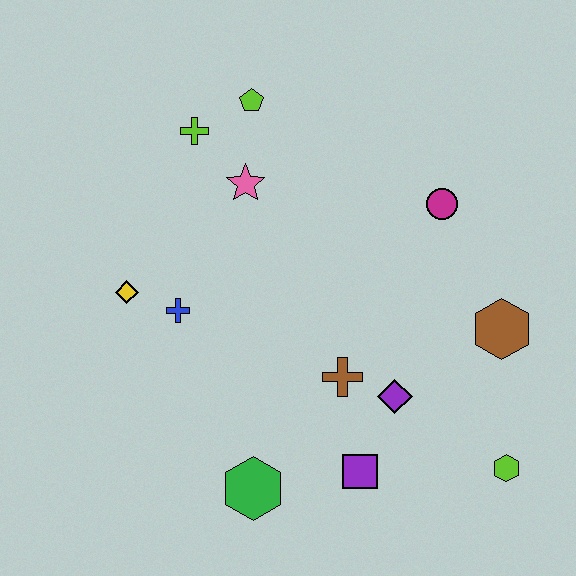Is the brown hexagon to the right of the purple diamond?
Yes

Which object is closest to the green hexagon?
The purple square is closest to the green hexagon.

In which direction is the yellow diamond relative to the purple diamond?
The yellow diamond is to the left of the purple diamond.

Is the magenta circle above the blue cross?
Yes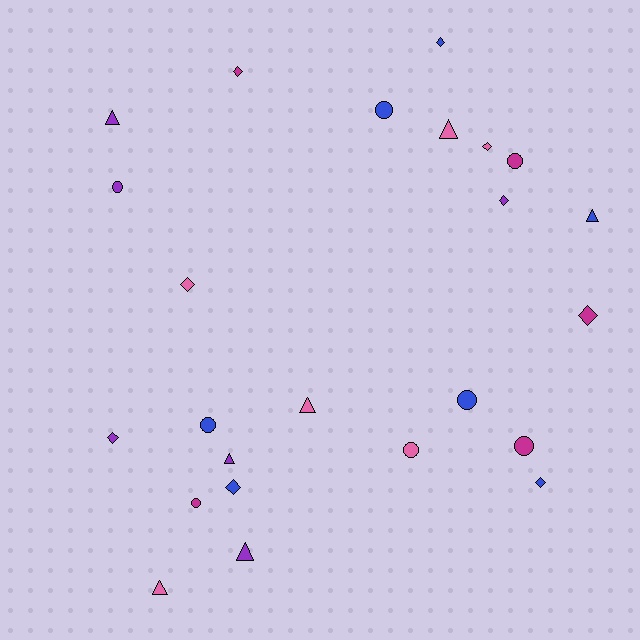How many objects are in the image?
There are 24 objects.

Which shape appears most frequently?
Diamond, with 9 objects.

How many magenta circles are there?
There are 3 magenta circles.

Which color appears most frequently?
Blue, with 7 objects.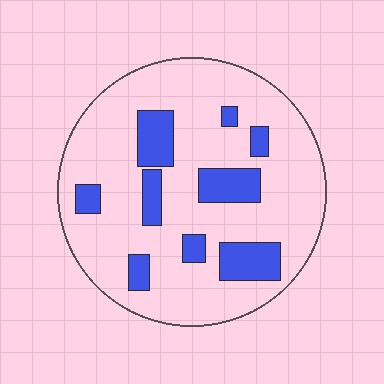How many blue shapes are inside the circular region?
9.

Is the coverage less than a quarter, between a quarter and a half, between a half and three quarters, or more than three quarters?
Less than a quarter.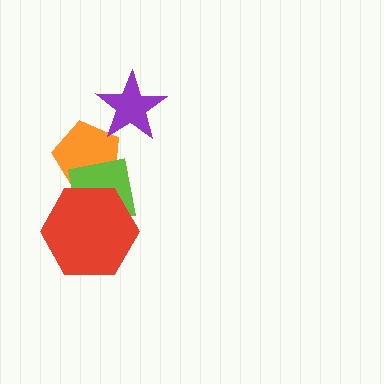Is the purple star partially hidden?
No, no other shape covers it.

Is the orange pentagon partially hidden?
Yes, it is partially covered by another shape.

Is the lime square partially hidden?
Yes, it is partially covered by another shape.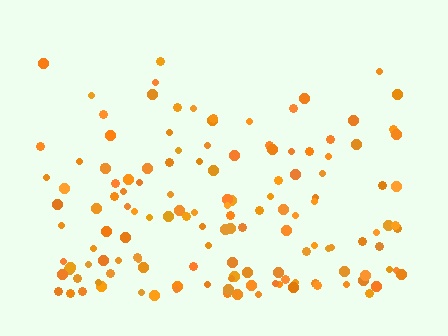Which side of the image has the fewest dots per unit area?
The top.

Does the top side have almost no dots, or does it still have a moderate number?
Still a moderate number, just noticeably fewer than the bottom.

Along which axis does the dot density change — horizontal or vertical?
Vertical.